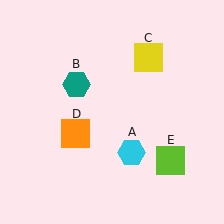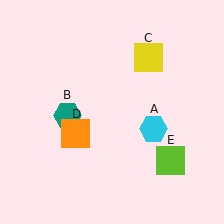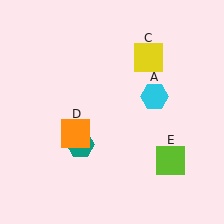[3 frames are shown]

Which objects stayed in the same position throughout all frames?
Yellow square (object C) and orange square (object D) and lime square (object E) remained stationary.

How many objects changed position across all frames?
2 objects changed position: cyan hexagon (object A), teal hexagon (object B).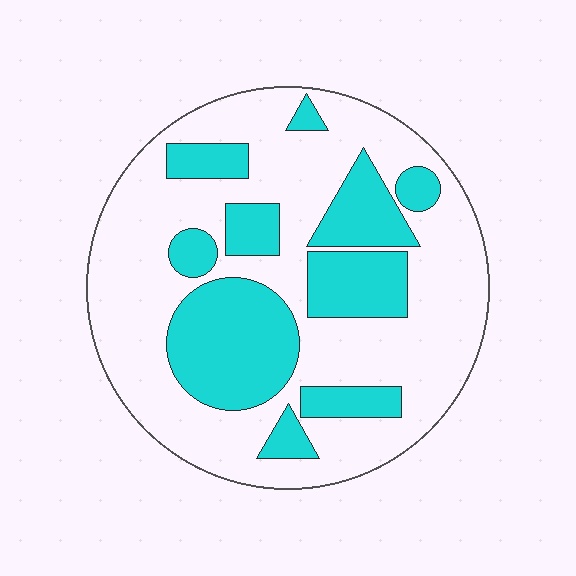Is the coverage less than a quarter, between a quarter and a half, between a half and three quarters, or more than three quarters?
Between a quarter and a half.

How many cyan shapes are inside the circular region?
10.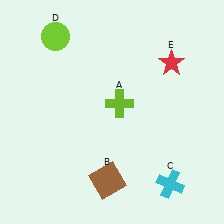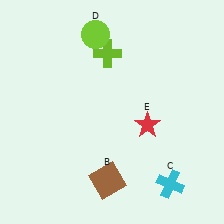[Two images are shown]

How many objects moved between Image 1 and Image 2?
3 objects moved between the two images.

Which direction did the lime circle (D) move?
The lime circle (D) moved right.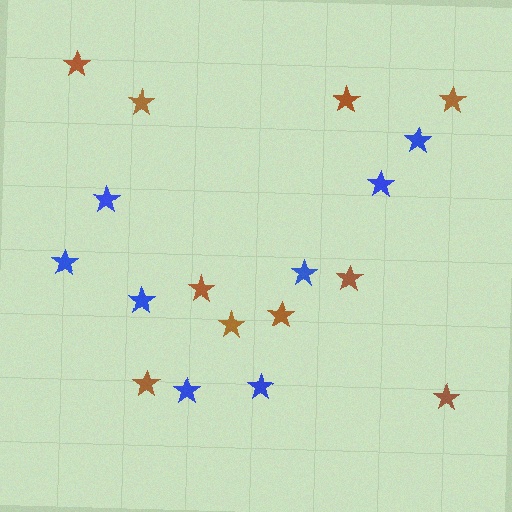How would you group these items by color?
There are 2 groups: one group of blue stars (8) and one group of brown stars (10).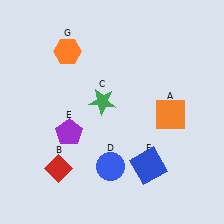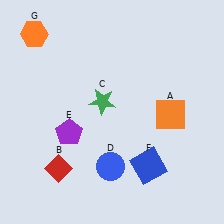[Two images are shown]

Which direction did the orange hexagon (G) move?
The orange hexagon (G) moved left.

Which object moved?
The orange hexagon (G) moved left.